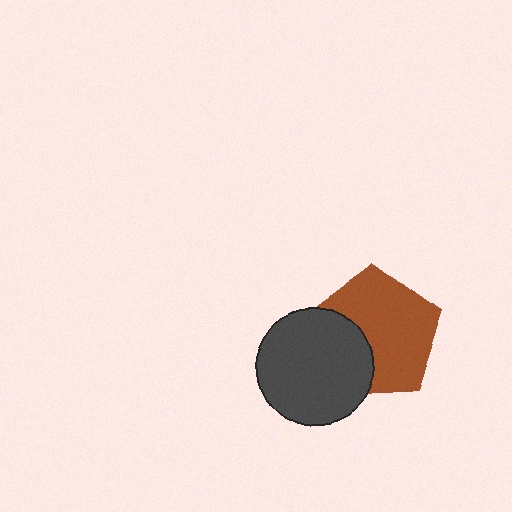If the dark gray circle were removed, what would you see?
You would see the complete brown pentagon.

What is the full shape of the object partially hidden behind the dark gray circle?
The partially hidden object is a brown pentagon.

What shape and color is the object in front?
The object in front is a dark gray circle.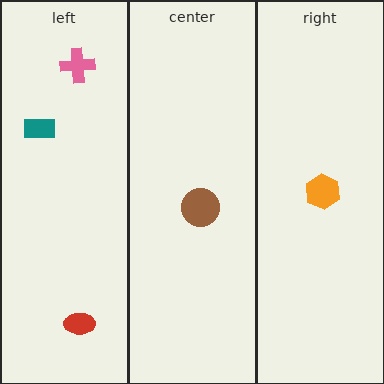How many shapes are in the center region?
1.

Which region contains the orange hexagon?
The right region.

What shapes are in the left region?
The teal rectangle, the pink cross, the red ellipse.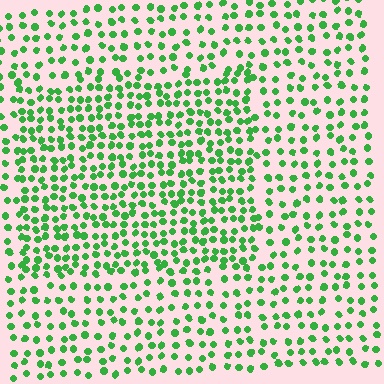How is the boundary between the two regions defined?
The boundary is defined by a change in element density (approximately 1.6x ratio). All elements are the same color, size, and shape.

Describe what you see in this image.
The image contains small green elements arranged at two different densities. A rectangle-shaped region is visible where the elements are more densely packed than the surrounding area.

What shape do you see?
I see a rectangle.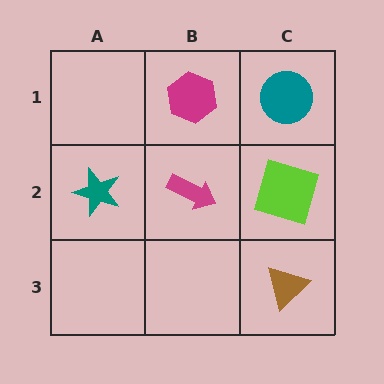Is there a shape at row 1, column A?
No, that cell is empty.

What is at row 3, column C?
A brown triangle.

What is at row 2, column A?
A teal star.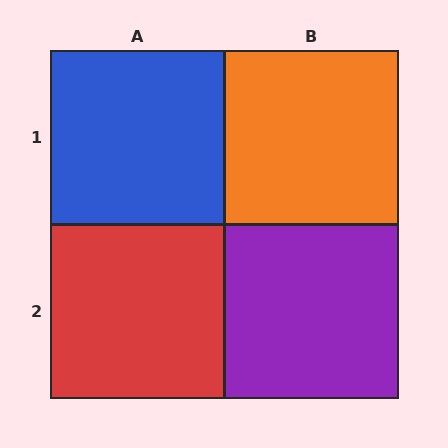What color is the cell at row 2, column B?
Purple.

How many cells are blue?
1 cell is blue.